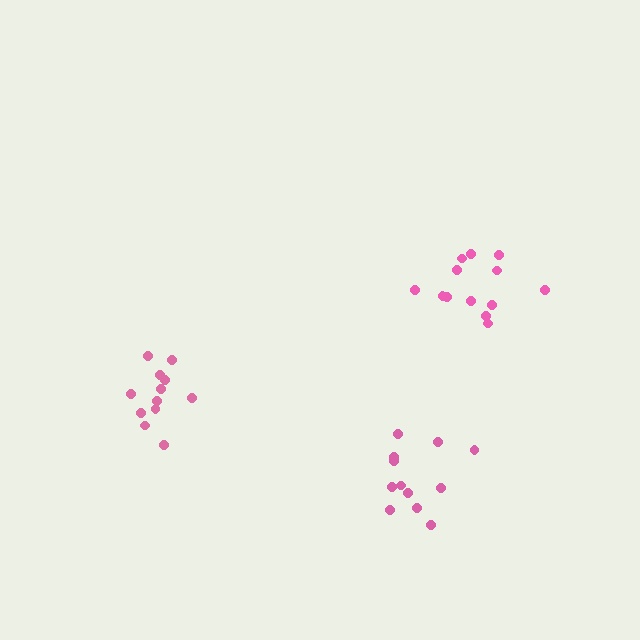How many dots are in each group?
Group 1: 12 dots, Group 2: 13 dots, Group 3: 12 dots (37 total).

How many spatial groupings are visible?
There are 3 spatial groupings.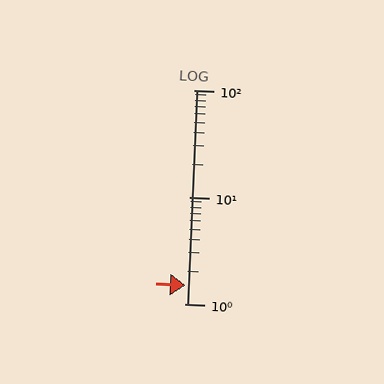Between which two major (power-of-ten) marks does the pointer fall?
The pointer is between 1 and 10.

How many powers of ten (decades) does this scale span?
The scale spans 2 decades, from 1 to 100.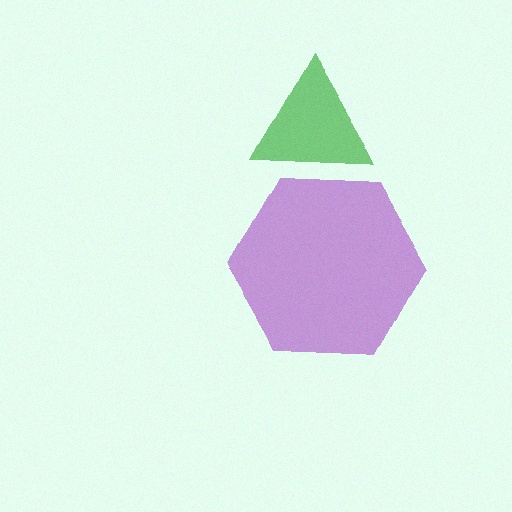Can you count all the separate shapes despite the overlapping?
Yes, there are 2 separate shapes.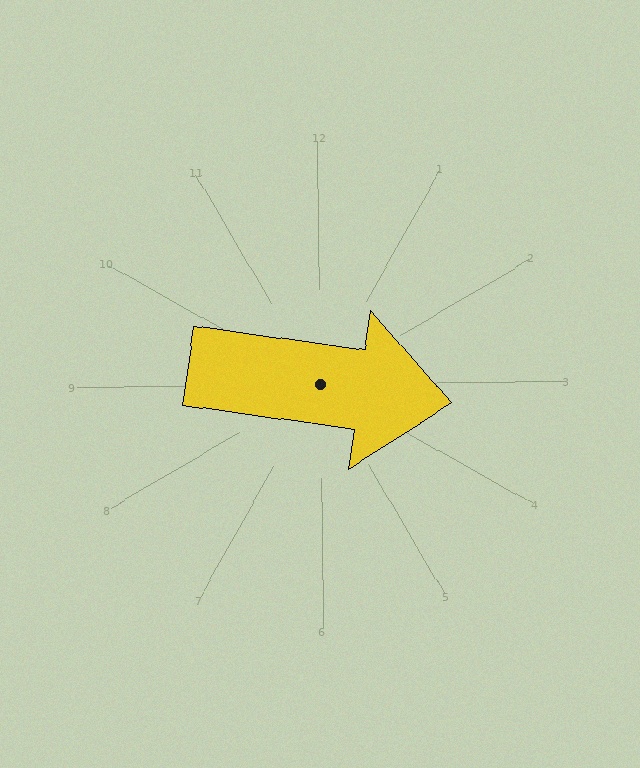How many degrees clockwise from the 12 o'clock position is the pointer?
Approximately 99 degrees.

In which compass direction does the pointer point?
East.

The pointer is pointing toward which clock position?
Roughly 3 o'clock.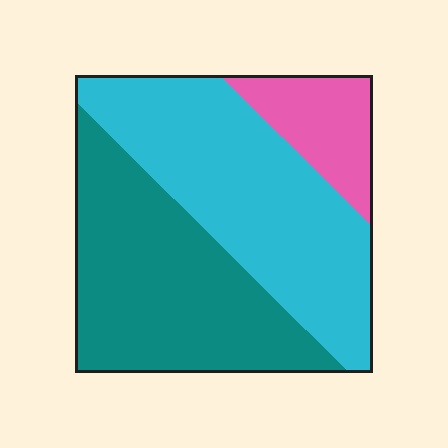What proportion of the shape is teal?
Teal takes up about two fifths (2/5) of the shape.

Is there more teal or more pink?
Teal.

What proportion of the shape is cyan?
Cyan covers 45% of the shape.